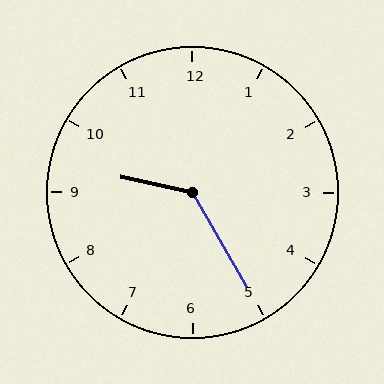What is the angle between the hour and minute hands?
Approximately 132 degrees.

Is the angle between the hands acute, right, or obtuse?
It is obtuse.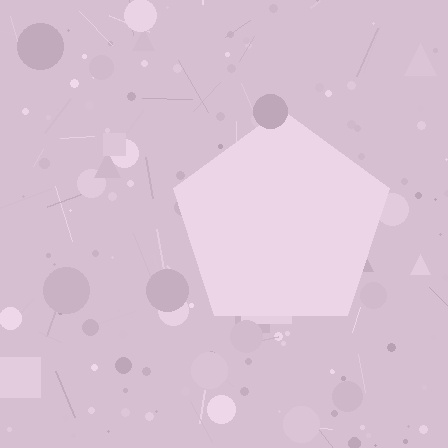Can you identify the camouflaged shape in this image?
The camouflaged shape is a pentagon.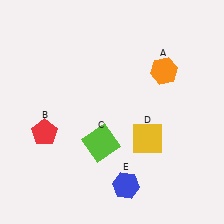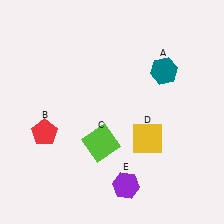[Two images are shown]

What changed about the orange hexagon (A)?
In Image 1, A is orange. In Image 2, it changed to teal.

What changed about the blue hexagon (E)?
In Image 1, E is blue. In Image 2, it changed to purple.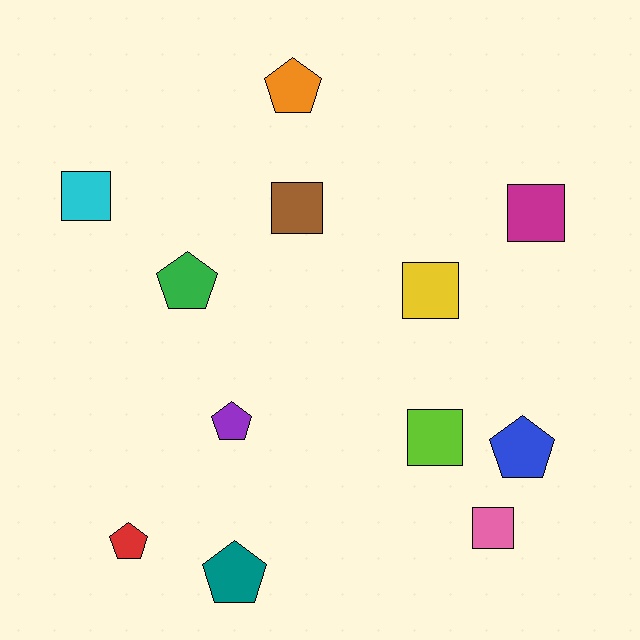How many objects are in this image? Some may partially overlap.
There are 12 objects.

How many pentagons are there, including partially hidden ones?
There are 6 pentagons.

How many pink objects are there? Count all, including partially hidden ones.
There is 1 pink object.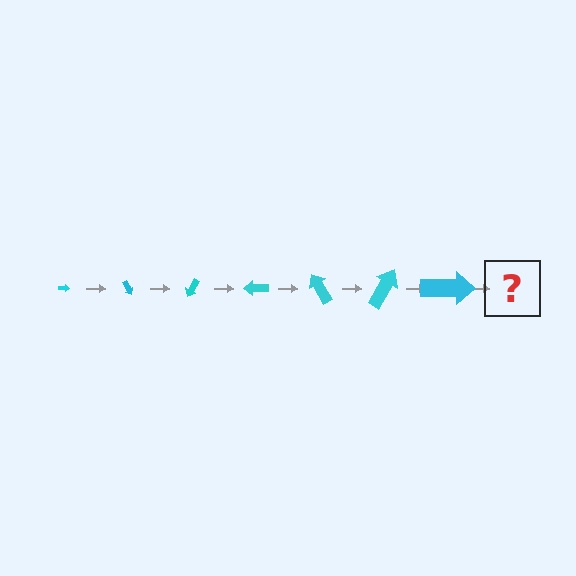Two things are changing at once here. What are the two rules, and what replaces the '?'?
The two rules are that the arrow grows larger each step and it rotates 60 degrees each step. The '?' should be an arrow, larger than the previous one and rotated 420 degrees from the start.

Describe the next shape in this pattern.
It should be an arrow, larger than the previous one and rotated 420 degrees from the start.